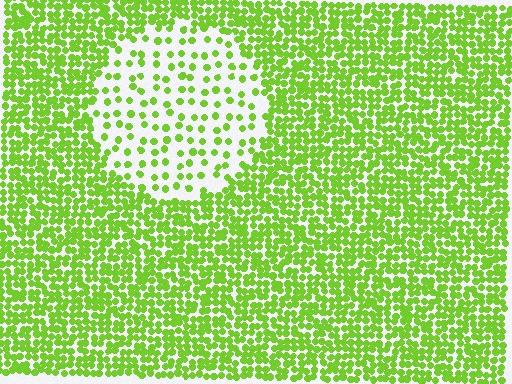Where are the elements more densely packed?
The elements are more densely packed outside the circle boundary.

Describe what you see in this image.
The image contains small lime elements arranged at two different densities. A circle-shaped region is visible where the elements are less densely packed than the surrounding area.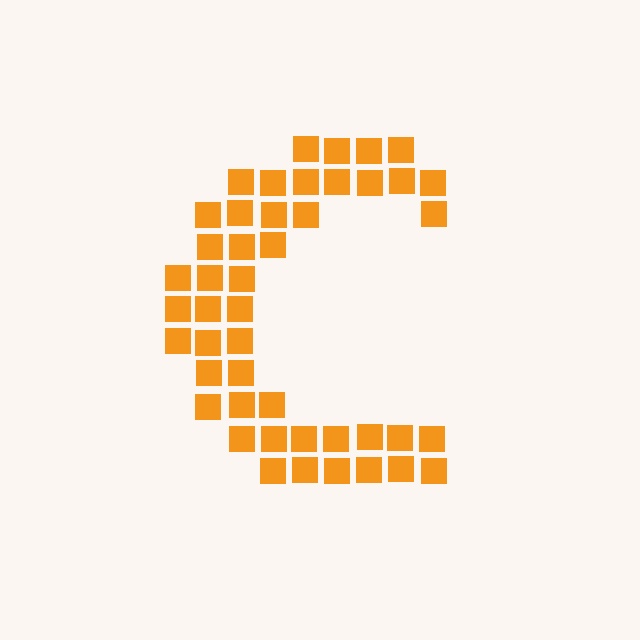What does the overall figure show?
The overall figure shows the letter C.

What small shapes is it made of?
It is made of small squares.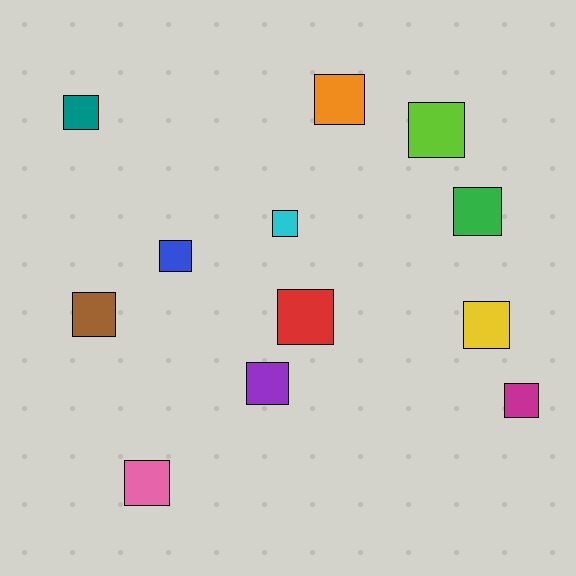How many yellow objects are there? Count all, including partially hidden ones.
There is 1 yellow object.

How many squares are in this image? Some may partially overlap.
There are 12 squares.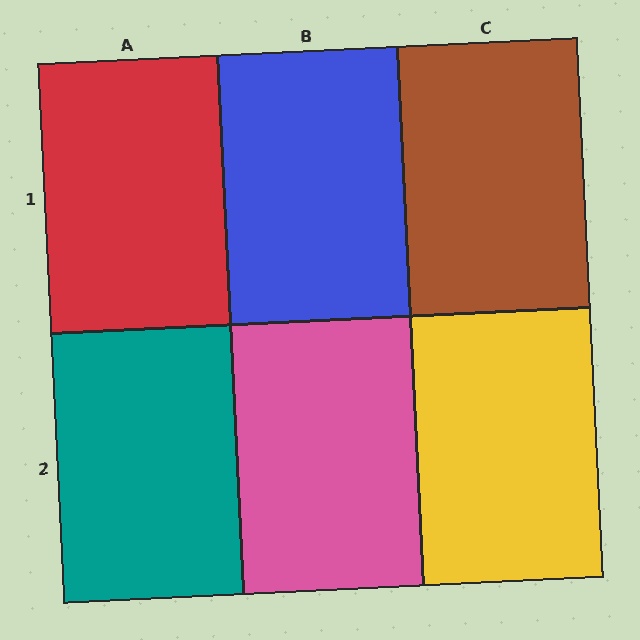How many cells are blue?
1 cell is blue.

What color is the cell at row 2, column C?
Yellow.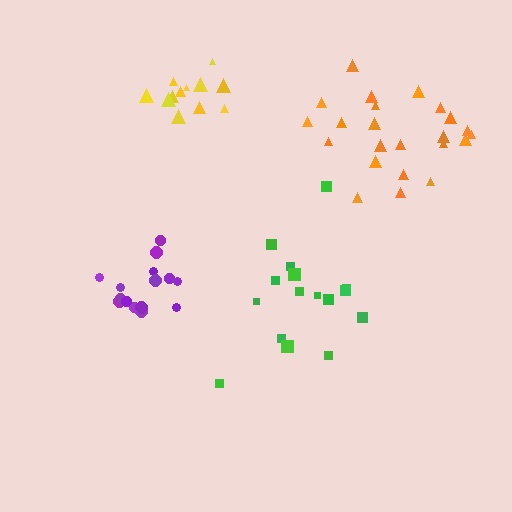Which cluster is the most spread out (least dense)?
Green.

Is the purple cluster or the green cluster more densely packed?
Purple.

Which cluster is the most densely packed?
Purple.